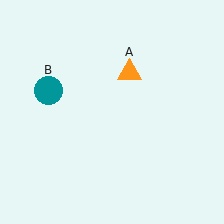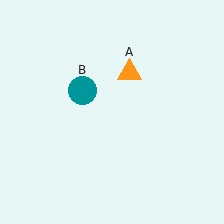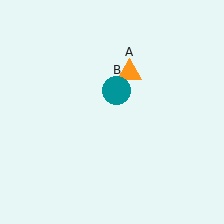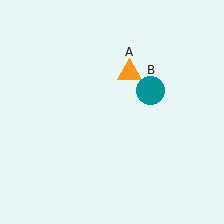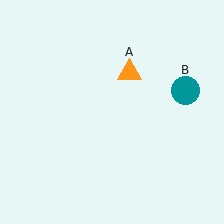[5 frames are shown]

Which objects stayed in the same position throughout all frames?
Orange triangle (object A) remained stationary.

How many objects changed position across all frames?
1 object changed position: teal circle (object B).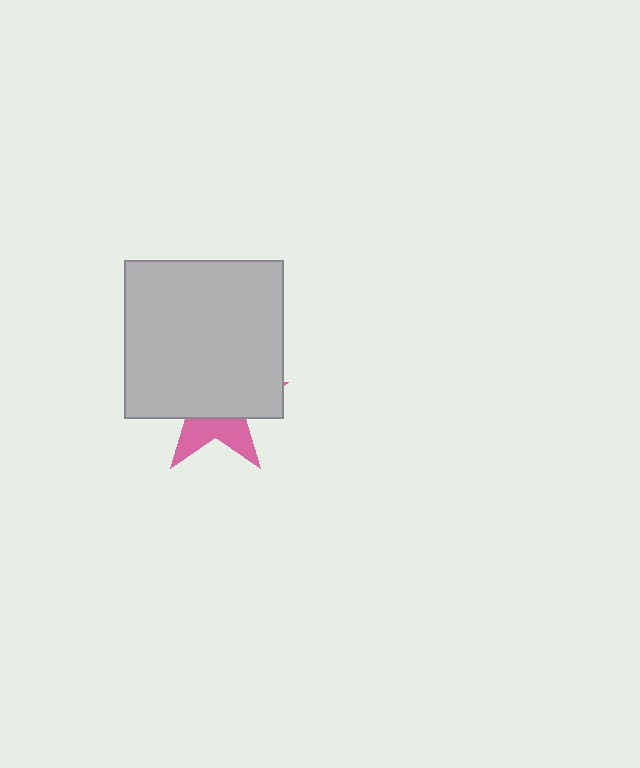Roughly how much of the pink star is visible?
A small part of it is visible (roughly 34%).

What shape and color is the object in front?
The object in front is a light gray rectangle.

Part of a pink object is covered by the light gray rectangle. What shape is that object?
It is a star.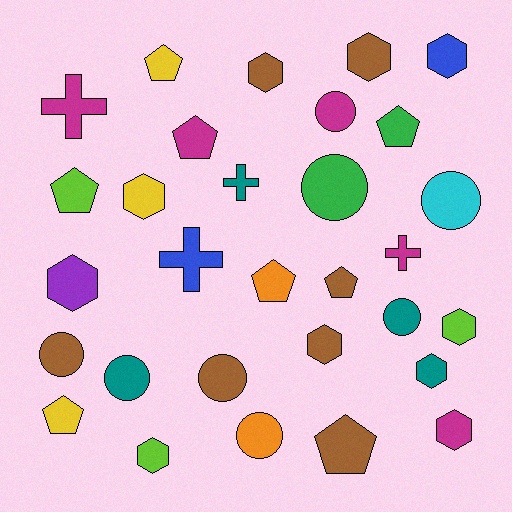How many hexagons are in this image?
There are 10 hexagons.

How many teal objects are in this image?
There are 4 teal objects.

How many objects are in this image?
There are 30 objects.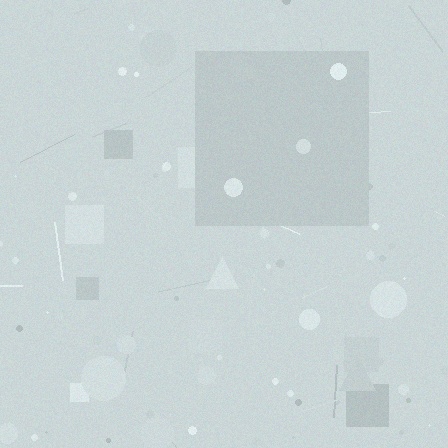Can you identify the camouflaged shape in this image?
The camouflaged shape is a square.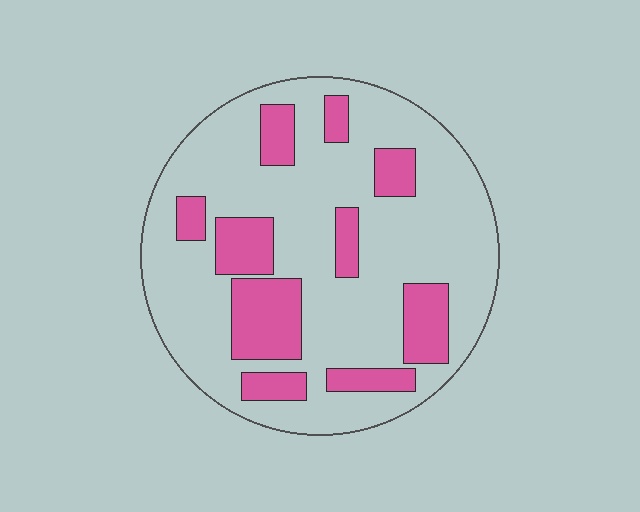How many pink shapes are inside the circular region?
10.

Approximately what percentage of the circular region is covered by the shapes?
Approximately 25%.